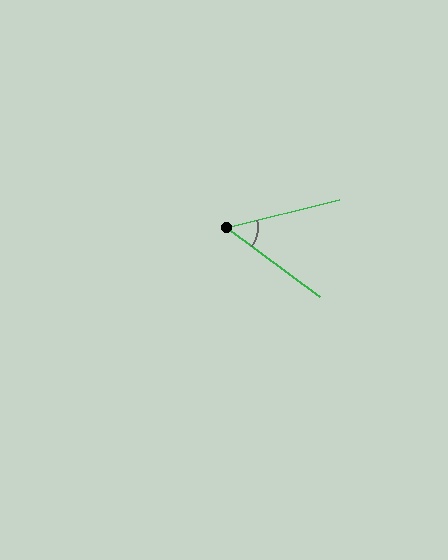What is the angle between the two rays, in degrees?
Approximately 50 degrees.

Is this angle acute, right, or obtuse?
It is acute.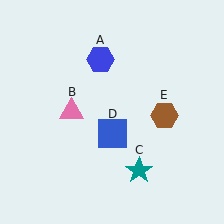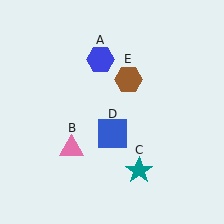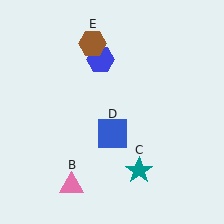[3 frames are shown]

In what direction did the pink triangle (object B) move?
The pink triangle (object B) moved down.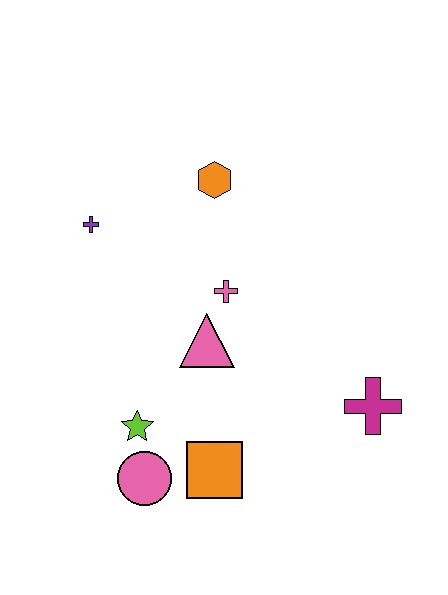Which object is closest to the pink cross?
The pink triangle is closest to the pink cross.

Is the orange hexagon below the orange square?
No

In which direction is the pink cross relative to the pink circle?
The pink cross is above the pink circle.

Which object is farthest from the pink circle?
The orange hexagon is farthest from the pink circle.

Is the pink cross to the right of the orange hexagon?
Yes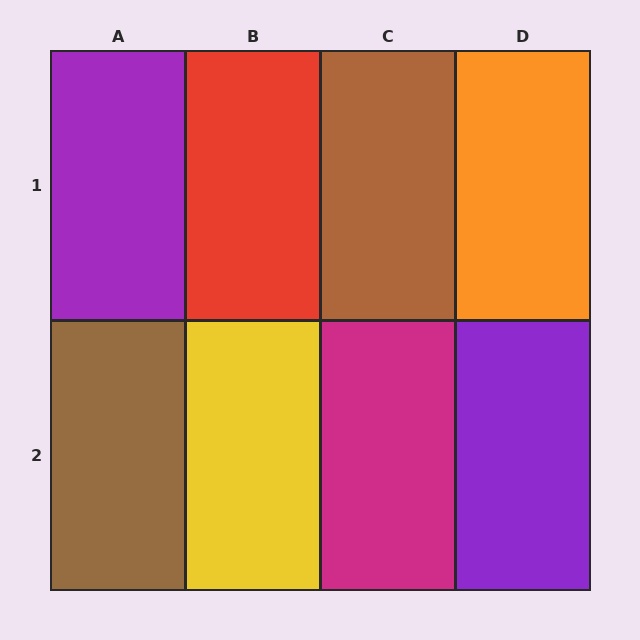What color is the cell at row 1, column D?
Orange.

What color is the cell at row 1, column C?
Brown.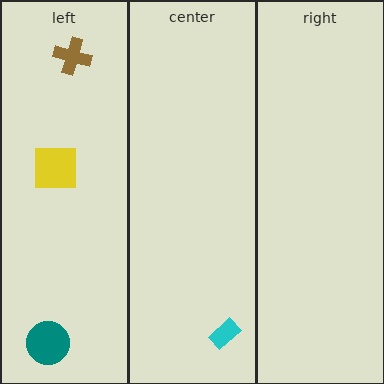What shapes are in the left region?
The yellow square, the brown cross, the teal circle.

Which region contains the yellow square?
The left region.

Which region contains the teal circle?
The left region.